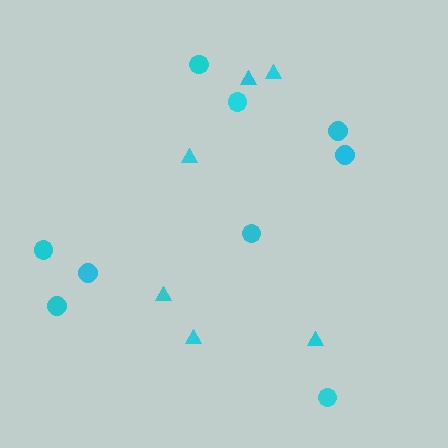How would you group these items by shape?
There are 2 groups: one group of circles (9) and one group of triangles (6).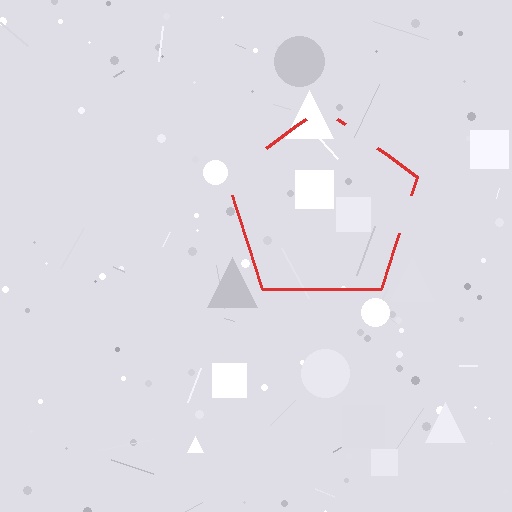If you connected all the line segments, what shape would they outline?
They would outline a pentagon.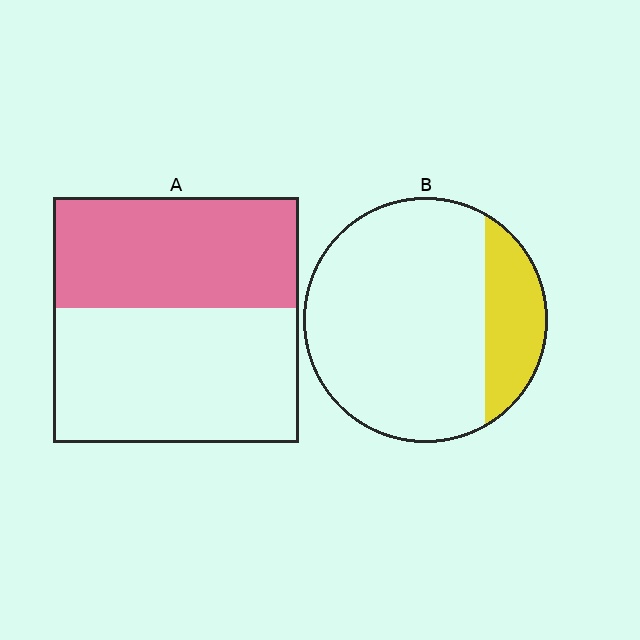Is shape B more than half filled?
No.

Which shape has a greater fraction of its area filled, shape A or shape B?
Shape A.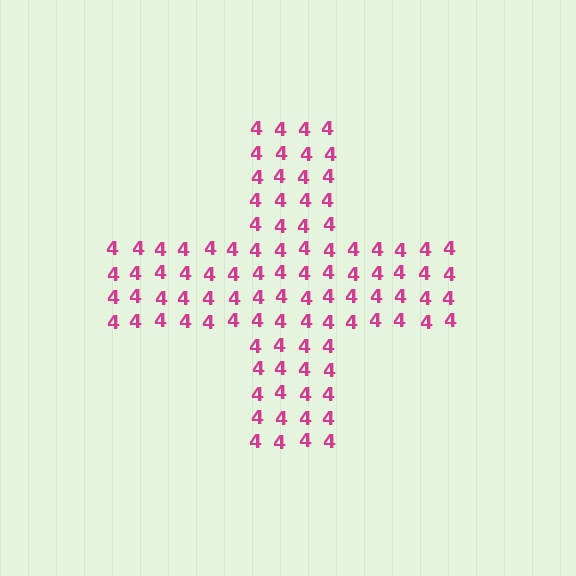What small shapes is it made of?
It is made of small digit 4's.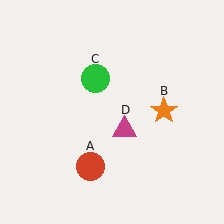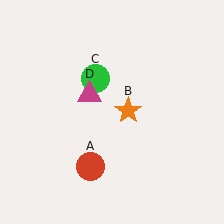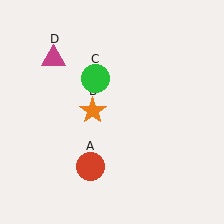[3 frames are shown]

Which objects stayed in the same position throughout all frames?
Red circle (object A) and green circle (object C) remained stationary.